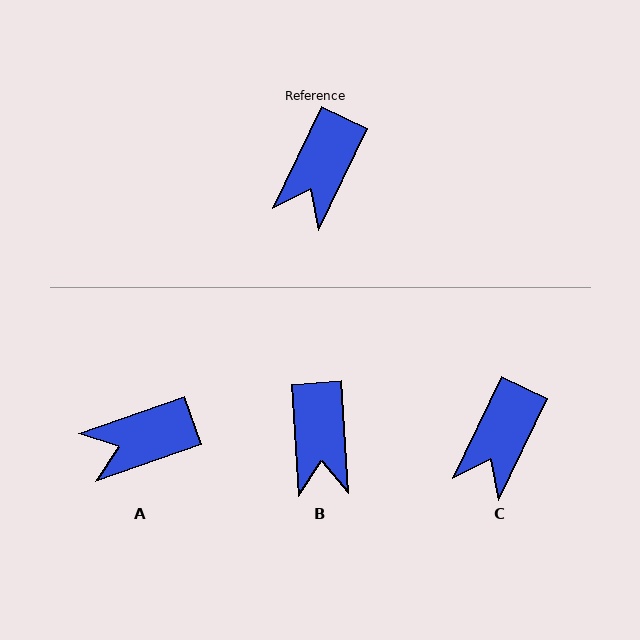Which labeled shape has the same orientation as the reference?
C.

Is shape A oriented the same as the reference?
No, it is off by about 45 degrees.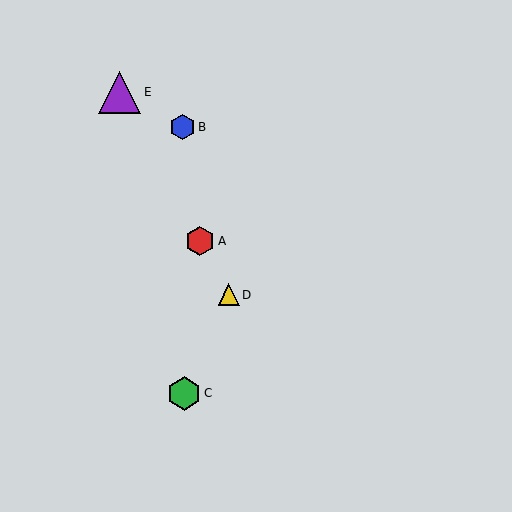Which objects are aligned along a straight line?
Objects A, D, E are aligned along a straight line.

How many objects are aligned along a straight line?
3 objects (A, D, E) are aligned along a straight line.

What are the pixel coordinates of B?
Object B is at (182, 127).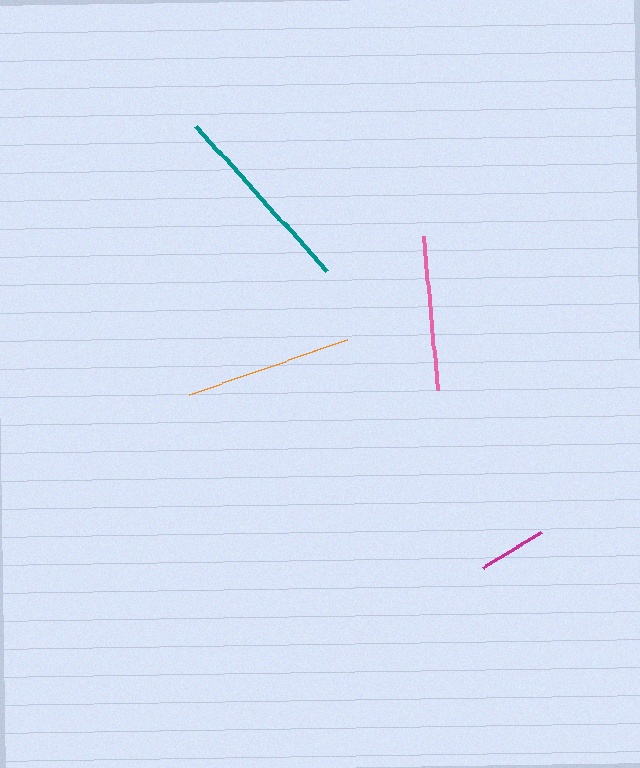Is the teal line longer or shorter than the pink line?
The teal line is longer than the pink line.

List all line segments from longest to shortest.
From longest to shortest: teal, orange, pink, magenta.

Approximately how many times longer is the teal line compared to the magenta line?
The teal line is approximately 2.8 times the length of the magenta line.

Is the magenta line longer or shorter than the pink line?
The pink line is longer than the magenta line.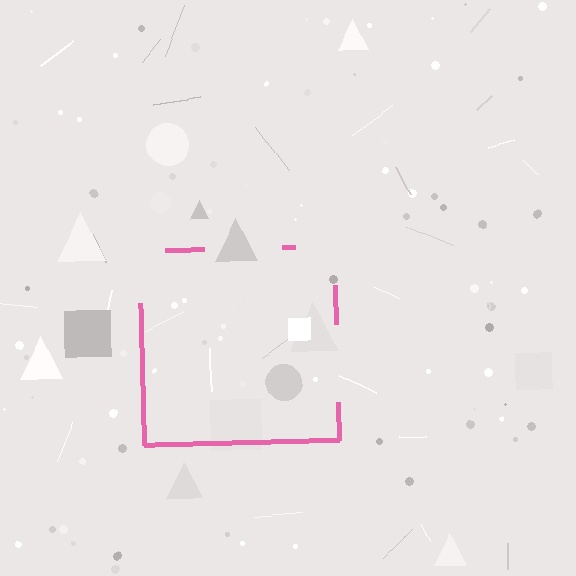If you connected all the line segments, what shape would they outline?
They would outline a square.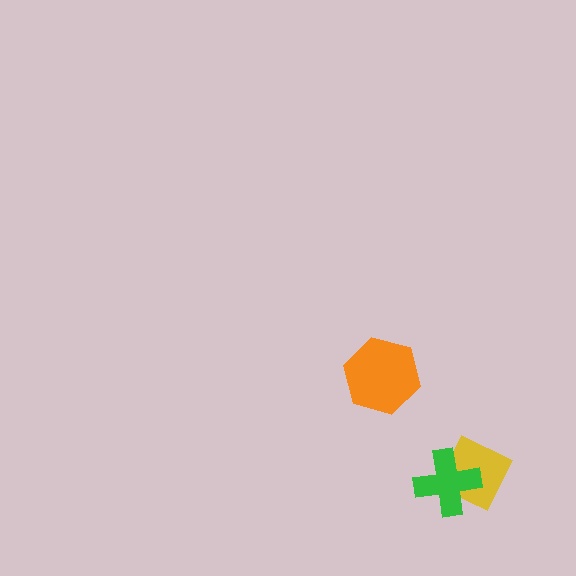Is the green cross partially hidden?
No, no other shape covers it.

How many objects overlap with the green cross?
1 object overlaps with the green cross.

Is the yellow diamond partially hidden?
Yes, it is partially covered by another shape.